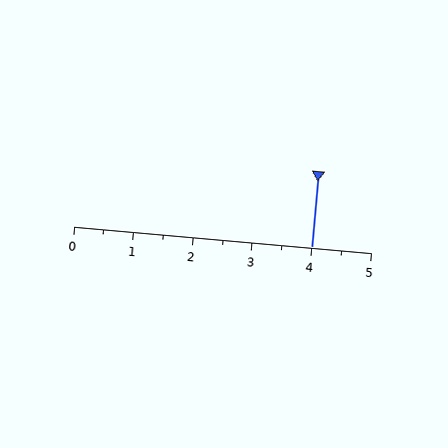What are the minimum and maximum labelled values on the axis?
The axis runs from 0 to 5.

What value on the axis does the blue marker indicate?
The marker indicates approximately 4.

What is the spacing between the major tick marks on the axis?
The major ticks are spaced 1 apart.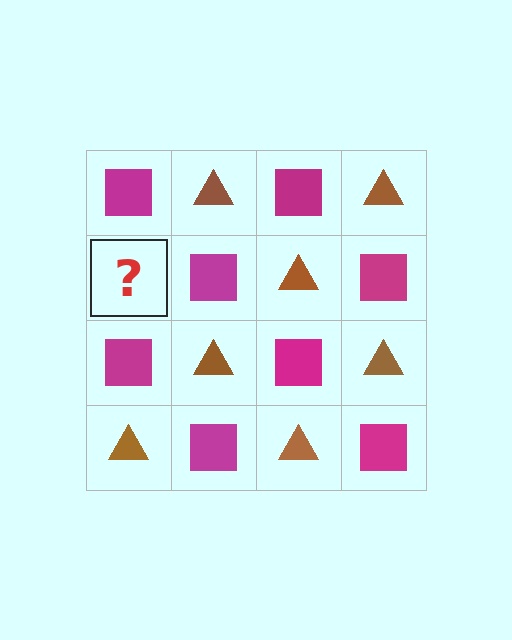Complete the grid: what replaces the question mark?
The question mark should be replaced with a brown triangle.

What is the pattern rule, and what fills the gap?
The rule is that it alternates magenta square and brown triangle in a checkerboard pattern. The gap should be filled with a brown triangle.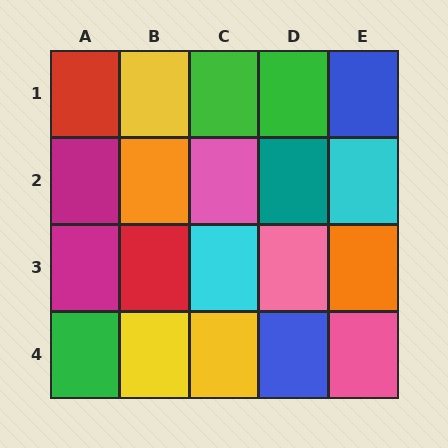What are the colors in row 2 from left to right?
Magenta, orange, pink, teal, cyan.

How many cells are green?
3 cells are green.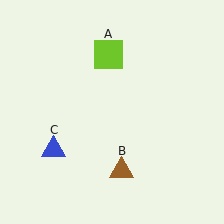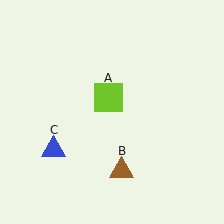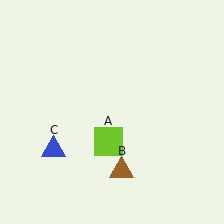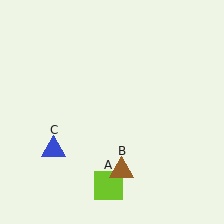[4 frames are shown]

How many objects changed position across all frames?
1 object changed position: lime square (object A).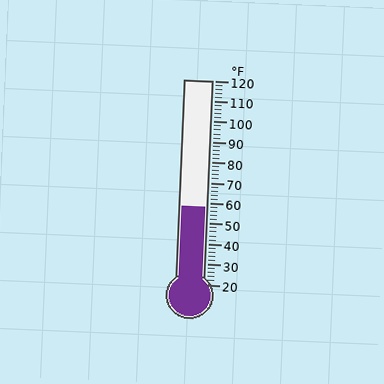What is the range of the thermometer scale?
The thermometer scale ranges from 20°F to 120°F.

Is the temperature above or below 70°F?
The temperature is below 70°F.